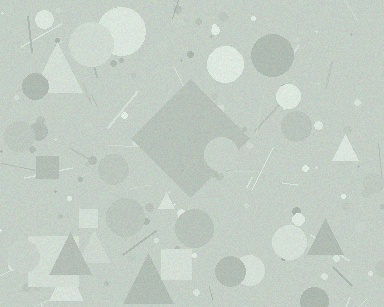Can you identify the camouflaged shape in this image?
The camouflaged shape is a diamond.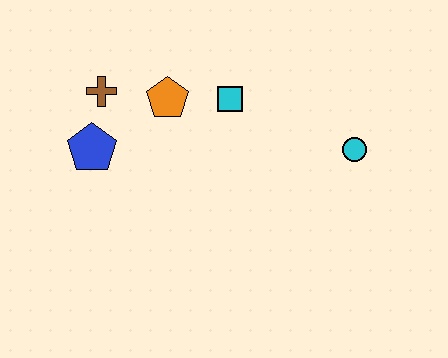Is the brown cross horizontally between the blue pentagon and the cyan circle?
Yes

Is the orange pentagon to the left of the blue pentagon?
No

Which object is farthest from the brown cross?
The cyan circle is farthest from the brown cross.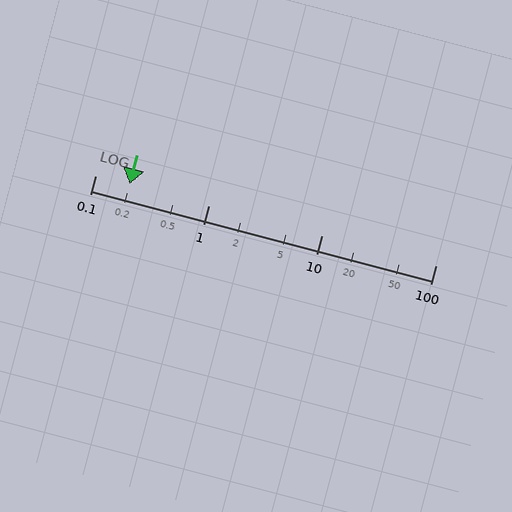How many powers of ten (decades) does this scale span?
The scale spans 3 decades, from 0.1 to 100.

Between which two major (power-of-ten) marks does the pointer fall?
The pointer is between 0.1 and 1.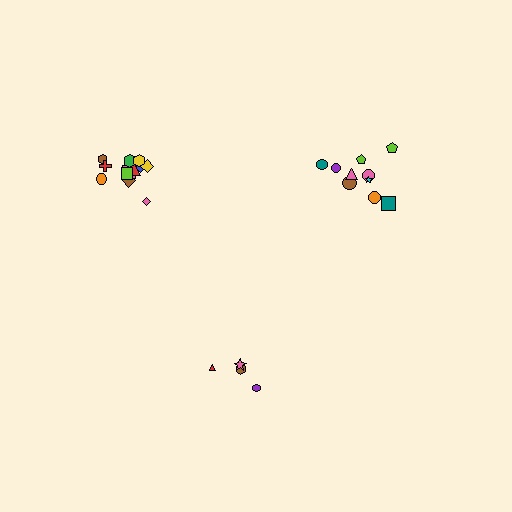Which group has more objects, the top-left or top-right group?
The top-left group.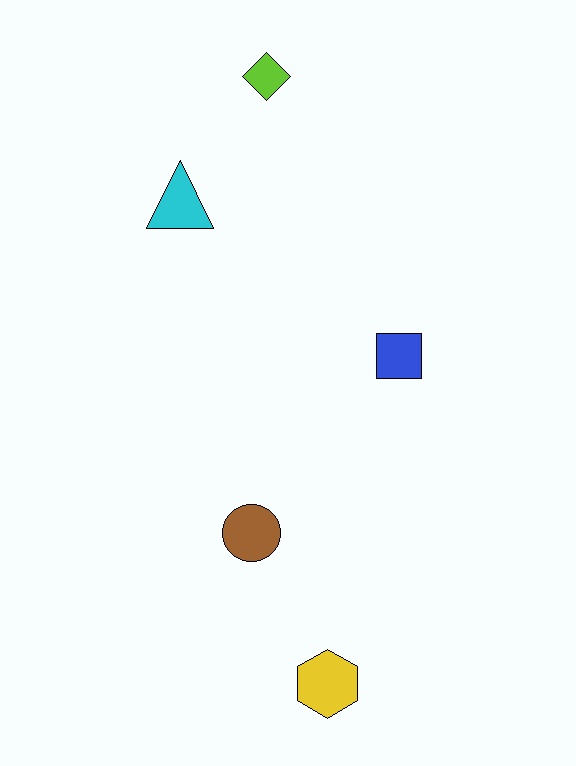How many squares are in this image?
There is 1 square.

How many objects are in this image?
There are 5 objects.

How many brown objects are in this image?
There is 1 brown object.